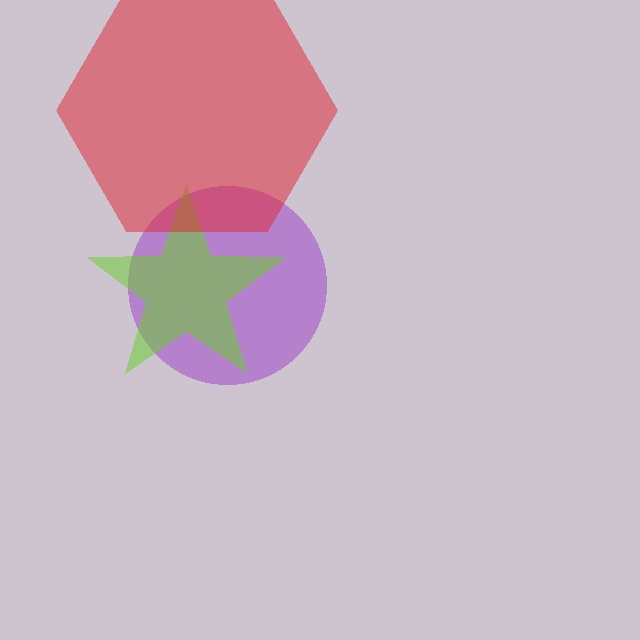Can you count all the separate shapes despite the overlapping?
Yes, there are 3 separate shapes.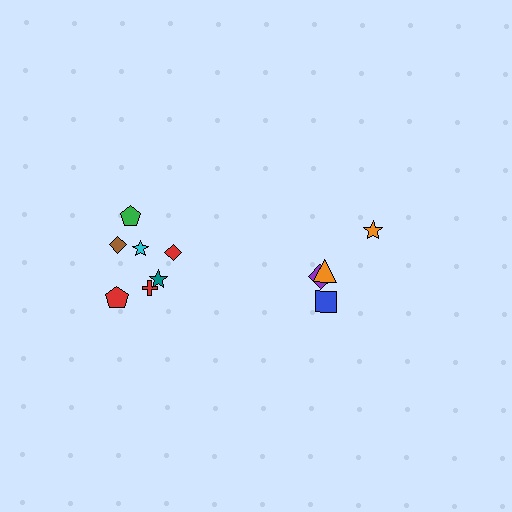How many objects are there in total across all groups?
There are 11 objects.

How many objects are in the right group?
There are 4 objects.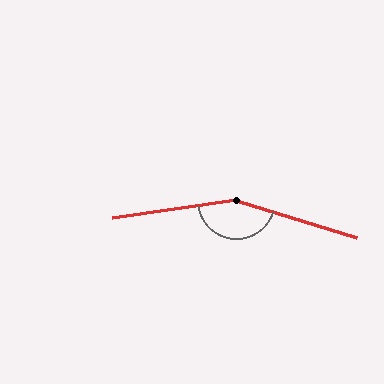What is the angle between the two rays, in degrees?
Approximately 155 degrees.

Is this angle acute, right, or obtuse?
It is obtuse.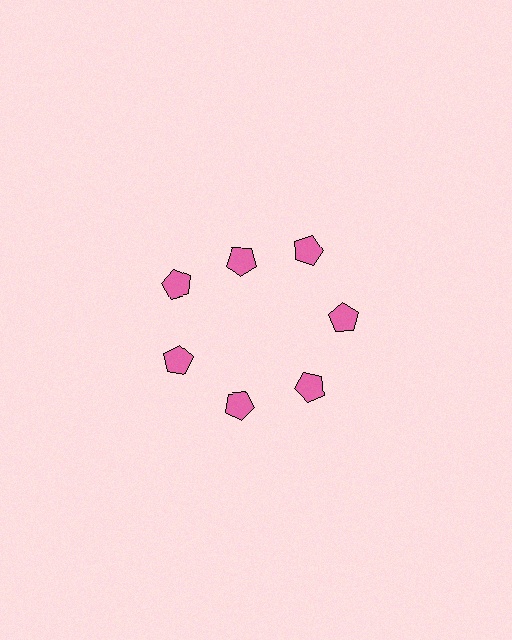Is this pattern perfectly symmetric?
No. The 7 pink pentagons are arranged in a ring, but one element near the 12 o'clock position is pulled inward toward the center, breaking the 7-fold rotational symmetry.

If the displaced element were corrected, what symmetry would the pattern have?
It would have 7-fold rotational symmetry — the pattern would map onto itself every 51 degrees.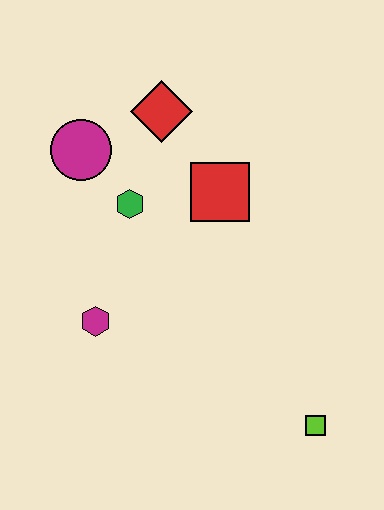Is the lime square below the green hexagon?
Yes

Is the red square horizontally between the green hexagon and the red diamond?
No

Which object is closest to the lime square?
The magenta hexagon is closest to the lime square.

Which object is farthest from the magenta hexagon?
The lime square is farthest from the magenta hexagon.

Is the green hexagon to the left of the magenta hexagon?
No